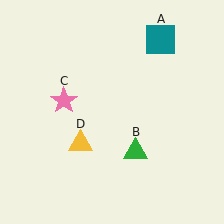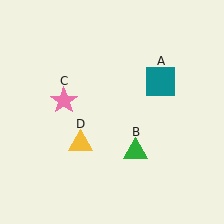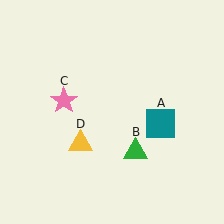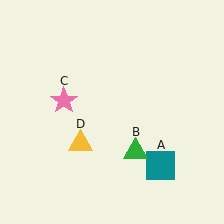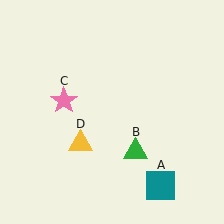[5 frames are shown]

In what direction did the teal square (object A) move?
The teal square (object A) moved down.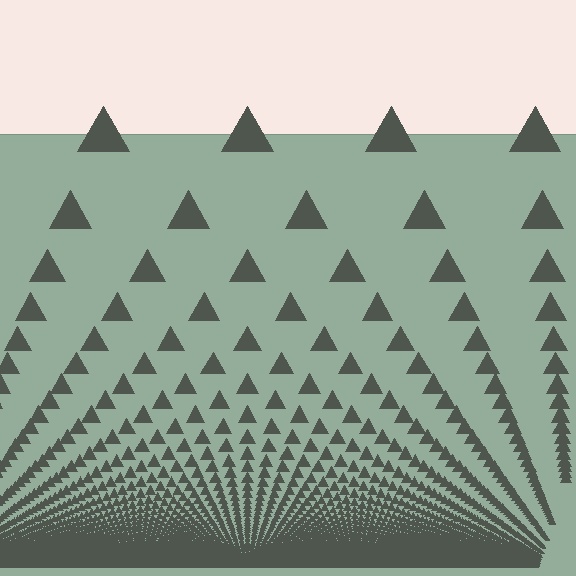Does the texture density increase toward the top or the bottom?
Density increases toward the bottom.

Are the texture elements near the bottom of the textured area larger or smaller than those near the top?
Smaller. The gradient is inverted — elements near the bottom are smaller and denser.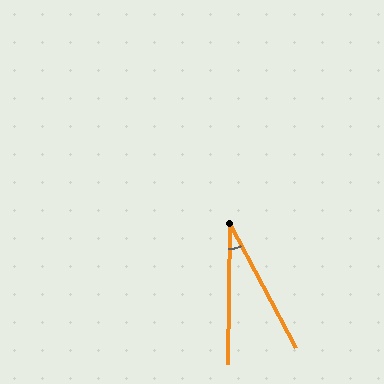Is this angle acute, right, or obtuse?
It is acute.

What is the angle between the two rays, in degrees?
Approximately 29 degrees.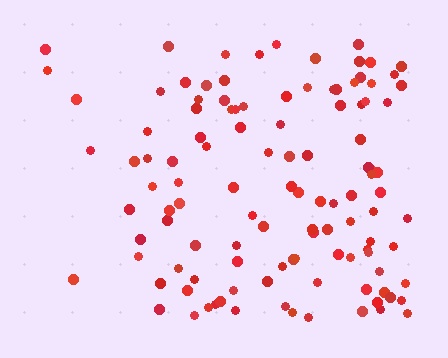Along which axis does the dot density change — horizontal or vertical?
Horizontal.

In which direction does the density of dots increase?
From left to right, with the right side densest.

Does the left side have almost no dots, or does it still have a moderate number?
Still a moderate number, just noticeably fewer than the right.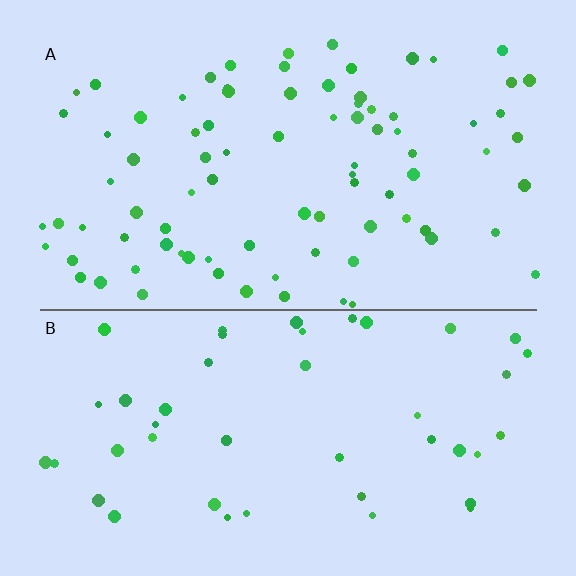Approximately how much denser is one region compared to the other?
Approximately 1.9× — region A over region B.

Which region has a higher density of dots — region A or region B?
A (the top).